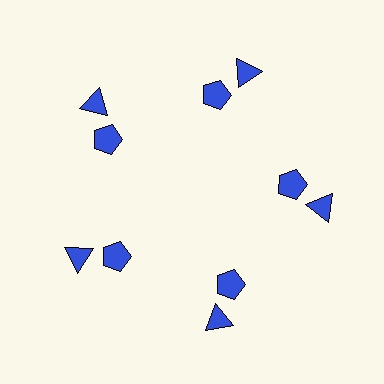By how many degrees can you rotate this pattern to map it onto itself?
The pattern maps onto itself every 72 degrees of rotation.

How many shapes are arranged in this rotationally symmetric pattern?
There are 10 shapes, arranged in 5 groups of 2.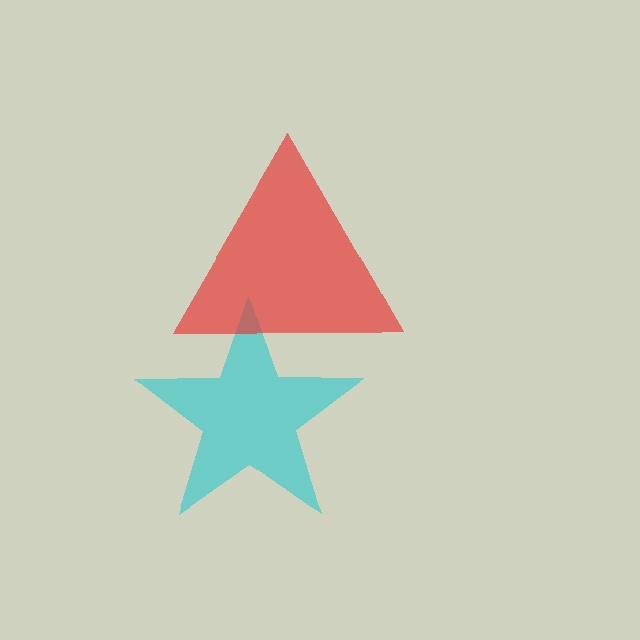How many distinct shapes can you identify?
There are 2 distinct shapes: a cyan star, a red triangle.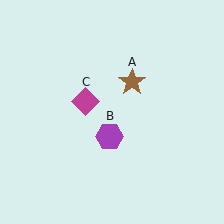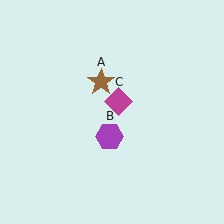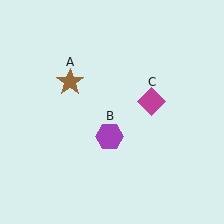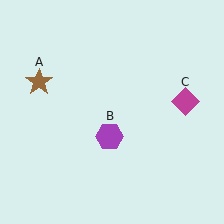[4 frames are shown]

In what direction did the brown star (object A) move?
The brown star (object A) moved left.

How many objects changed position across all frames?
2 objects changed position: brown star (object A), magenta diamond (object C).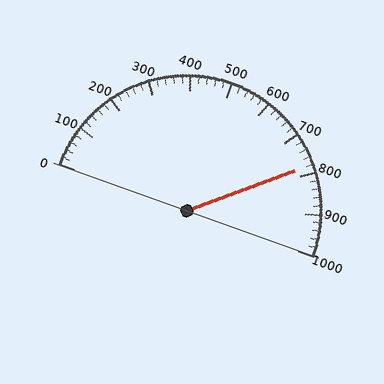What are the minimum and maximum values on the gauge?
The gauge ranges from 0 to 1000.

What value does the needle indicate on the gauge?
The needle indicates approximately 780.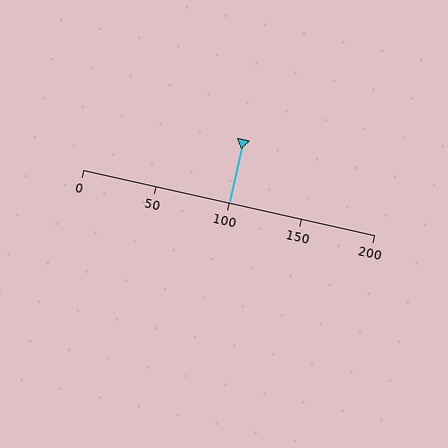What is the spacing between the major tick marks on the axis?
The major ticks are spaced 50 apart.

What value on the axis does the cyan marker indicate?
The marker indicates approximately 100.